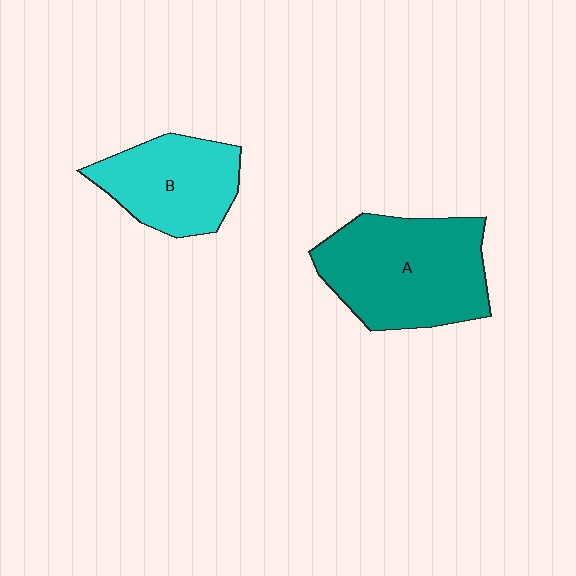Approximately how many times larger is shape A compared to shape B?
Approximately 1.5 times.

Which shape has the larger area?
Shape A (teal).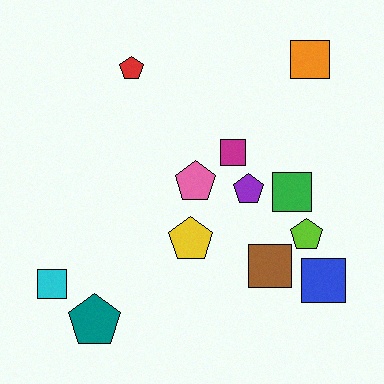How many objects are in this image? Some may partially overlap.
There are 12 objects.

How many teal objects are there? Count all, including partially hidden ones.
There is 1 teal object.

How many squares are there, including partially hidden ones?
There are 6 squares.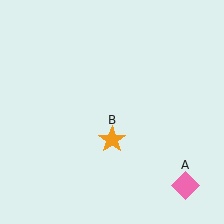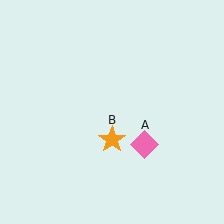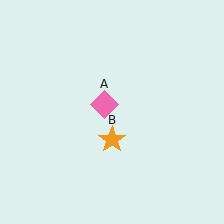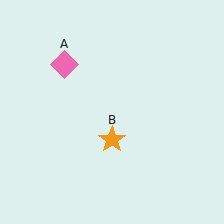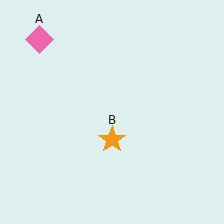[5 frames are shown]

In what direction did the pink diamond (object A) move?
The pink diamond (object A) moved up and to the left.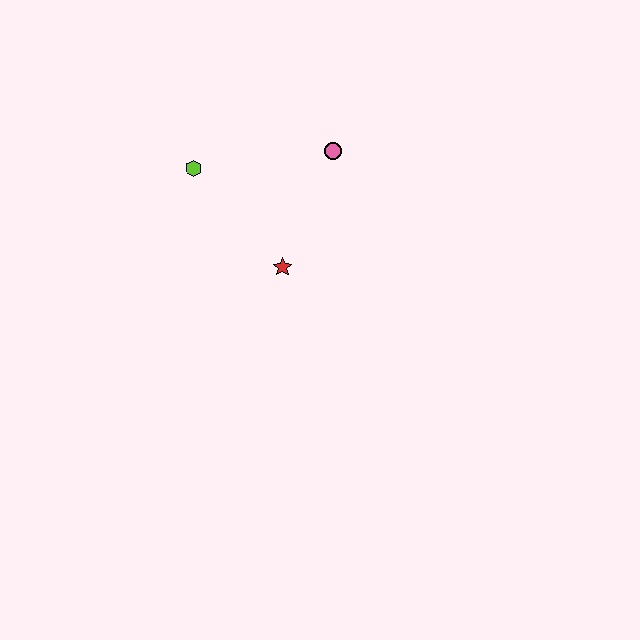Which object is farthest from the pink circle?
The lime hexagon is farthest from the pink circle.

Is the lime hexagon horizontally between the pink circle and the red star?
No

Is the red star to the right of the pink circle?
No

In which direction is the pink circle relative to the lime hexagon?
The pink circle is to the right of the lime hexagon.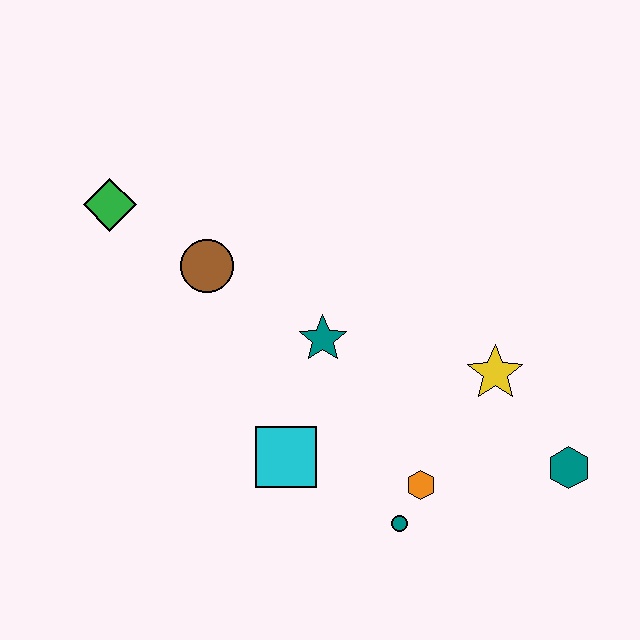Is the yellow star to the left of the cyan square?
No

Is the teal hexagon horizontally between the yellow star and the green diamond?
No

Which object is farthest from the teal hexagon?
The green diamond is farthest from the teal hexagon.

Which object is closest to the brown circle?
The green diamond is closest to the brown circle.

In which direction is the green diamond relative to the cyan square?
The green diamond is above the cyan square.